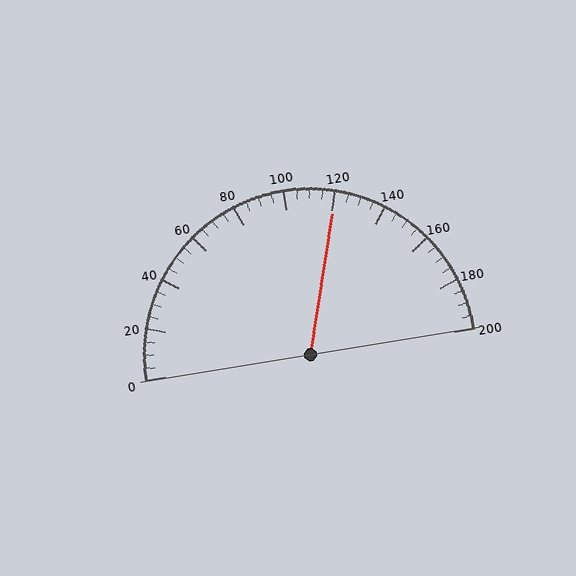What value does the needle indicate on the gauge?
The needle indicates approximately 120.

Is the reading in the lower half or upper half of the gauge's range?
The reading is in the upper half of the range (0 to 200).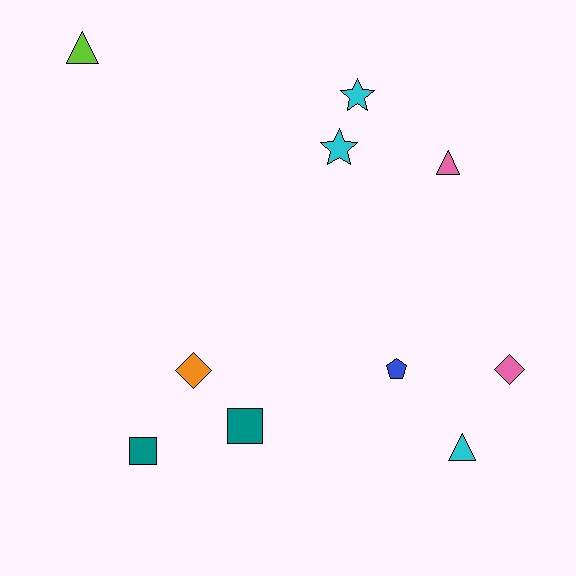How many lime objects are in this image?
There is 1 lime object.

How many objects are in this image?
There are 10 objects.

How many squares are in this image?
There are 2 squares.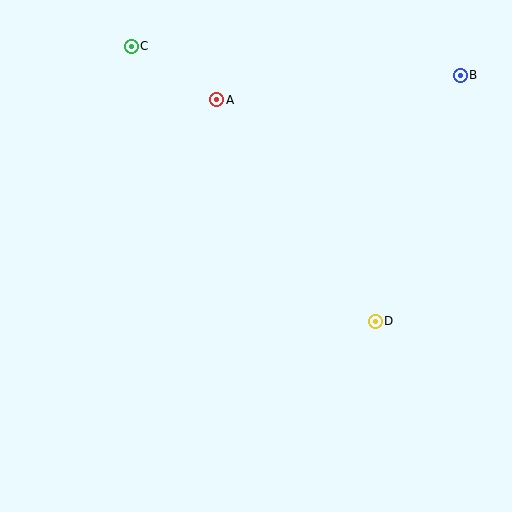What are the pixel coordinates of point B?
Point B is at (460, 75).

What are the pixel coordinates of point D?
Point D is at (375, 321).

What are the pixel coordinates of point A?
Point A is at (217, 100).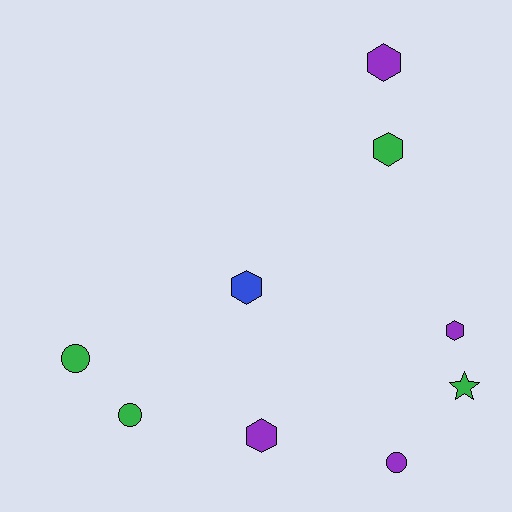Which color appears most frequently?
Purple, with 4 objects.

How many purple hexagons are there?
There are 3 purple hexagons.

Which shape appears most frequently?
Hexagon, with 5 objects.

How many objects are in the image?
There are 9 objects.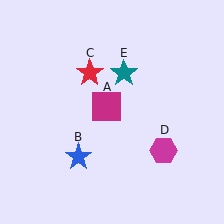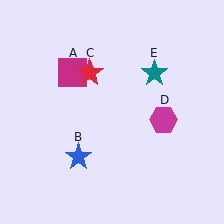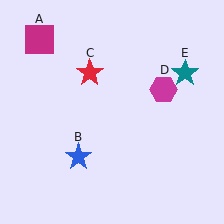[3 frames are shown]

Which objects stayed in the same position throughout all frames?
Blue star (object B) and red star (object C) remained stationary.